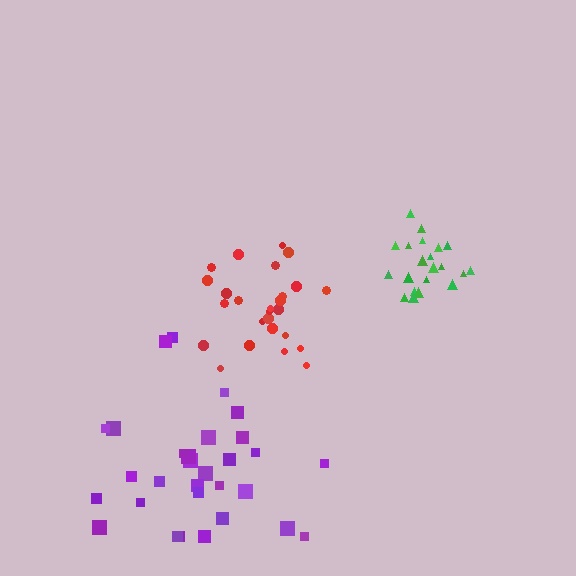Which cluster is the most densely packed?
Green.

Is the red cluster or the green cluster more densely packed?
Green.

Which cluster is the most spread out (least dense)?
Purple.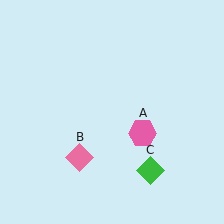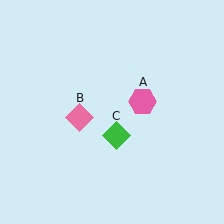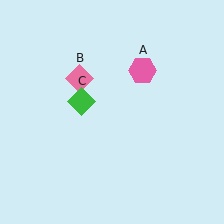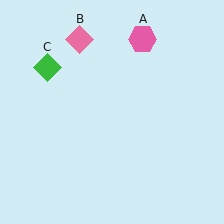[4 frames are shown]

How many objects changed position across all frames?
3 objects changed position: pink hexagon (object A), pink diamond (object B), green diamond (object C).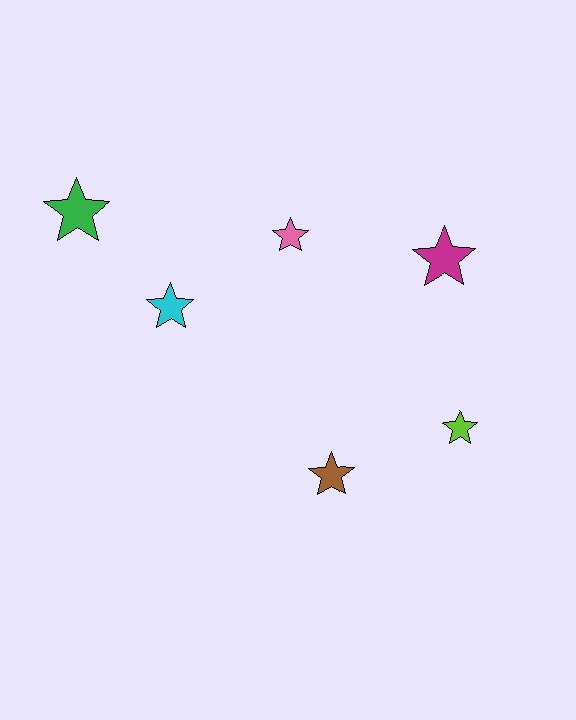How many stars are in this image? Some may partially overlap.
There are 6 stars.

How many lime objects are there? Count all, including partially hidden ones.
There is 1 lime object.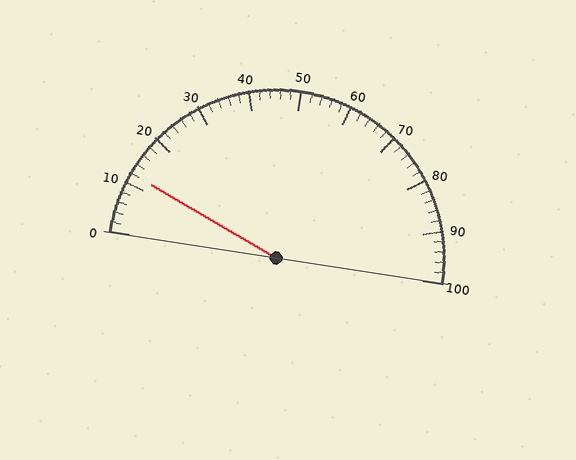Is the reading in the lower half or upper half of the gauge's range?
The reading is in the lower half of the range (0 to 100).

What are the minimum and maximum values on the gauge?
The gauge ranges from 0 to 100.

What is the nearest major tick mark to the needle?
The nearest major tick mark is 10.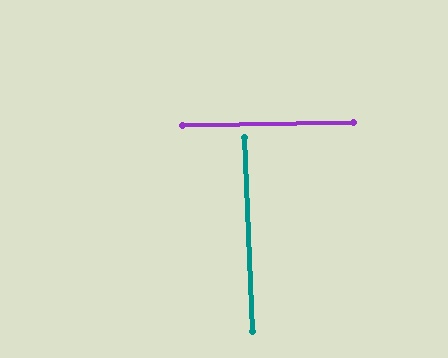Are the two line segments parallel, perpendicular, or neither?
Perpendicular — they meet at approximately 88°.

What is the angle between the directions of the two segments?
Approximately 88 degrees.